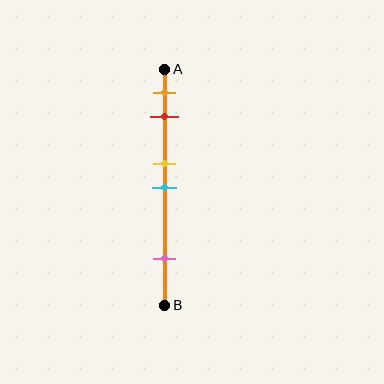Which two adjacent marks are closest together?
The yellow and cyan marks are the closest adjacent pair.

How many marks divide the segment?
There are 5 marks dividing the segment.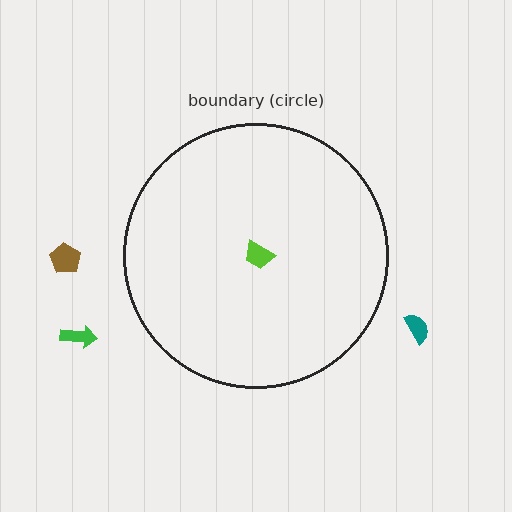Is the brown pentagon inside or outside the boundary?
Outside.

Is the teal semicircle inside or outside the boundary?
Outside.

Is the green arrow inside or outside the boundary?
Outside.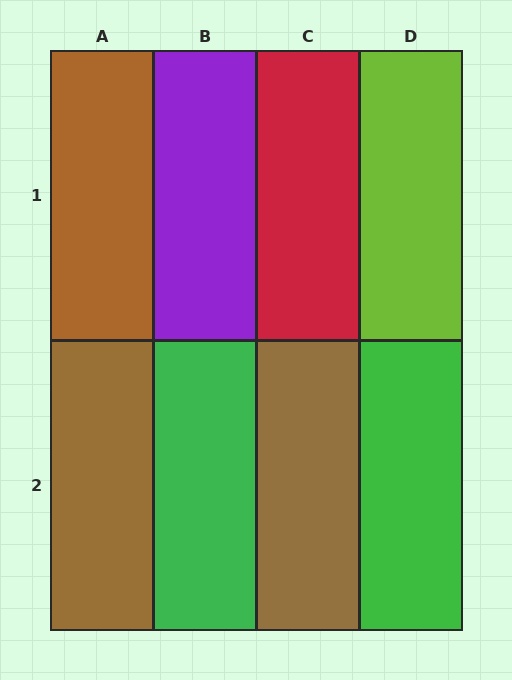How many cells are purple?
1 cell is purple.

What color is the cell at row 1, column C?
Red.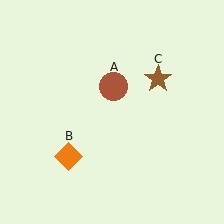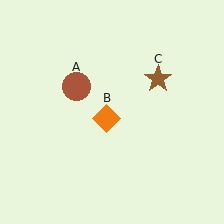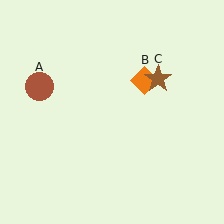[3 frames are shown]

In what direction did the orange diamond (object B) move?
The orange diamond (object B) moved up and to the right.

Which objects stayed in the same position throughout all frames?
Brown star (object C) remained stationary.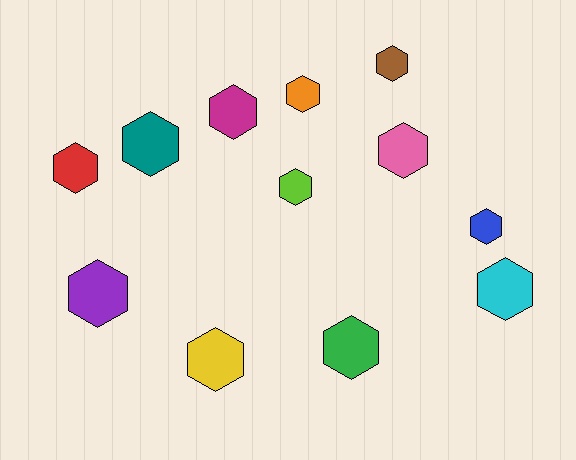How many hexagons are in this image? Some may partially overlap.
There are 12 hexagons.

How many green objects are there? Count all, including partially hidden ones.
There is 1 green object.